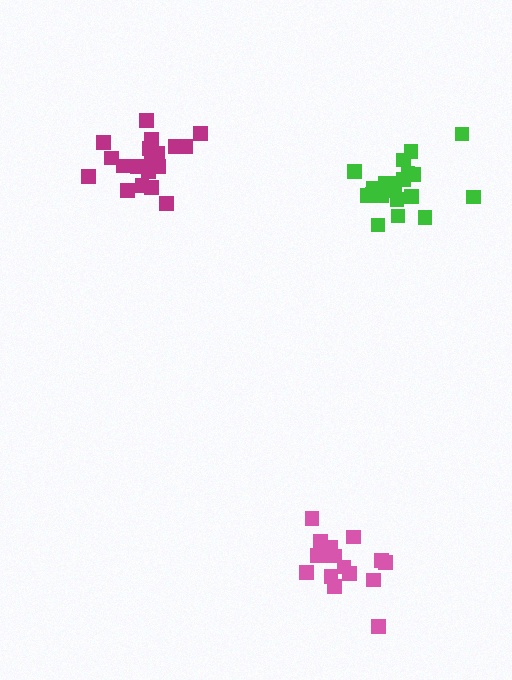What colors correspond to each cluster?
The clusters are colored: green, magenta, pink.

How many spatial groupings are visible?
There are 3 spatial groupings.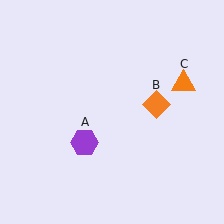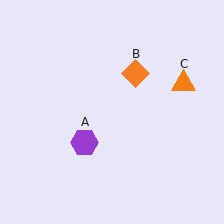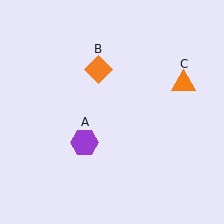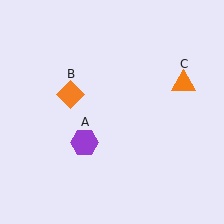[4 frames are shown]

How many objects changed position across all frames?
1 object changed position: orange diamond (object B).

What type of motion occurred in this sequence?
The orange diamond (object B) rotated counterclockwise around the center of the scene.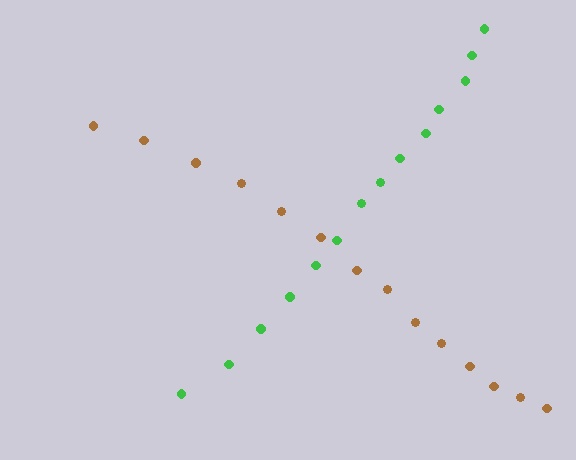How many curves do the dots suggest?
There are 2 distinct paths.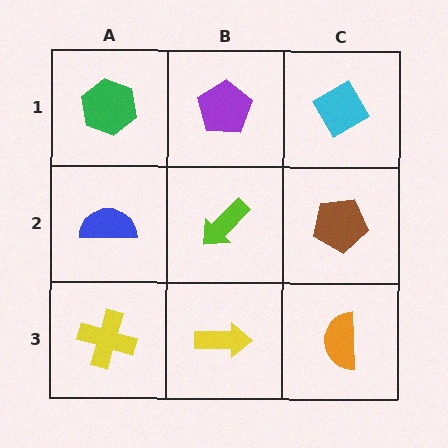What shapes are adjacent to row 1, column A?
A blue semicircle (row 2, column A), a purple pentagon (row 1, column B).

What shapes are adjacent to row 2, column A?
A green hexagon (row 1, column A), a yellow cross (row 3, column A), a lime arrow (row 2, column B).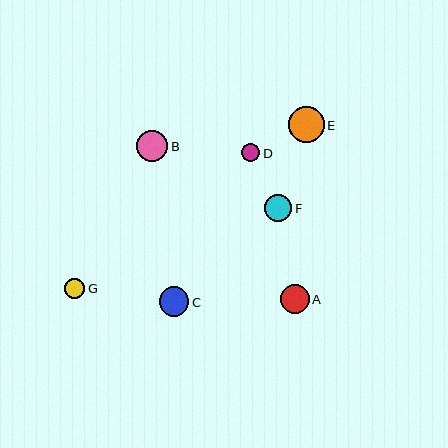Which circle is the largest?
Circle E is the largest with a size of approximately 36 pixels.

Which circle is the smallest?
Circle D is the smallest with a size of approximately 18 pixels.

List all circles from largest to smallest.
From largest to smallest: E, B, C, A, F, G, D.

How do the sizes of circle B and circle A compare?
Circle B and circle A are approximately the same size.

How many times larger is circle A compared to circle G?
Circle A is approximately 1.5 times the size of circle G.